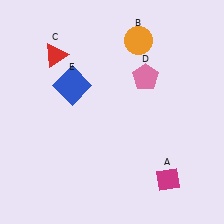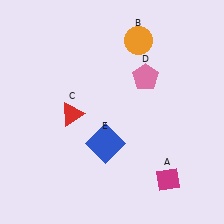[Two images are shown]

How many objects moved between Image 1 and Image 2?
2 objects moved between the two images.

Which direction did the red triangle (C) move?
The red triangle (C) moved down.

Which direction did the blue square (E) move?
The blue square (E) moved down.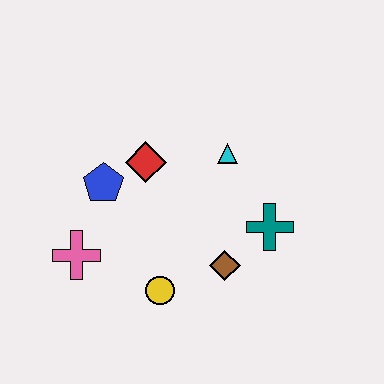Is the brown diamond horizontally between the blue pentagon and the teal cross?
Yes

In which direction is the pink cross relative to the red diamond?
The pink cross is below the red diamond.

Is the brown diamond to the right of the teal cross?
No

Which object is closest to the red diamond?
The blue pentagon is closest to the red diamond.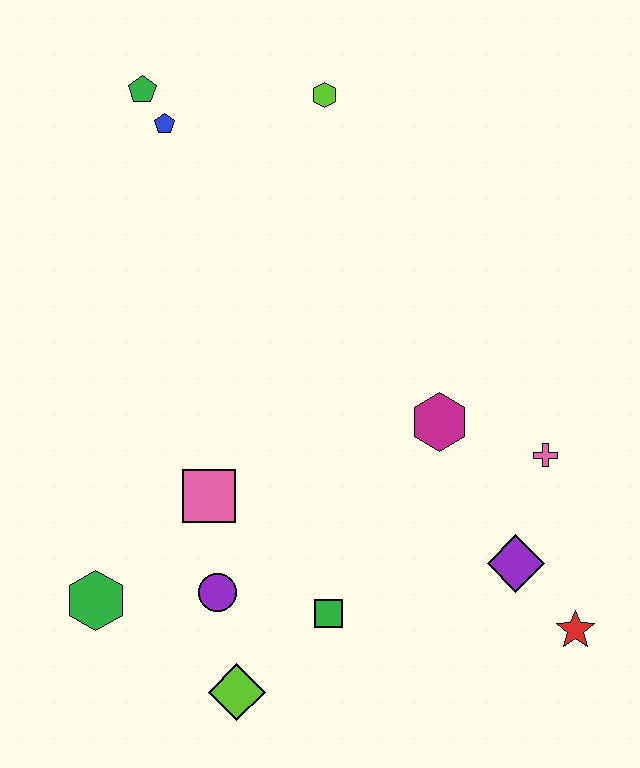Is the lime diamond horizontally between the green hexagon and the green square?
Yes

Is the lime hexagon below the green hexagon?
No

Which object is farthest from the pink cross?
The green pentagon is farthest from the pink cross.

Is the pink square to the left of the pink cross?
Yes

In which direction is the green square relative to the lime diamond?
The green square is to the right of the lime diamond.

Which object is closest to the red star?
The purple diamond is closest to the red star.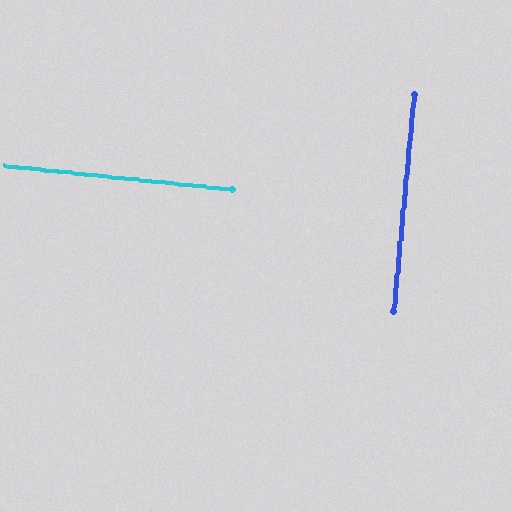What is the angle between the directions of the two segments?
Approximately 90 degrees.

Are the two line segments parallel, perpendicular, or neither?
Perpendicular — they meet at approximately 90°.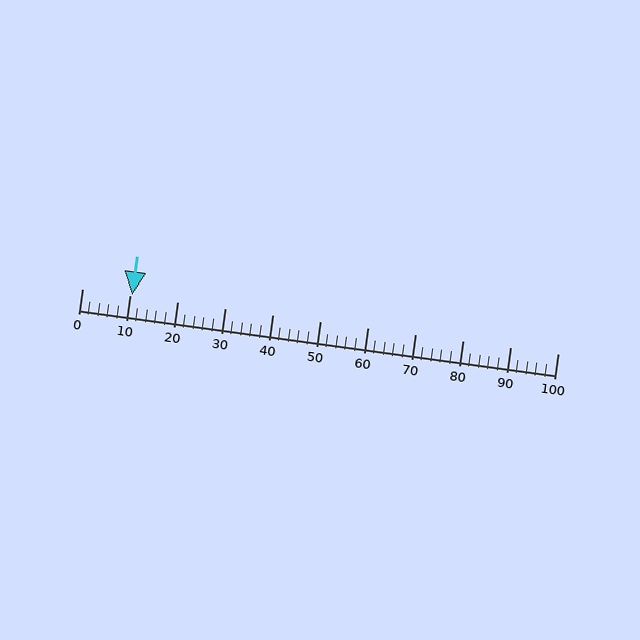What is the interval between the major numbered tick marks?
The major tick marks are spaced 10 units apart.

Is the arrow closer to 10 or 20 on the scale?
The arrow is closer to 10.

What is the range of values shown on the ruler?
The ruler shows values from 0 to 100.